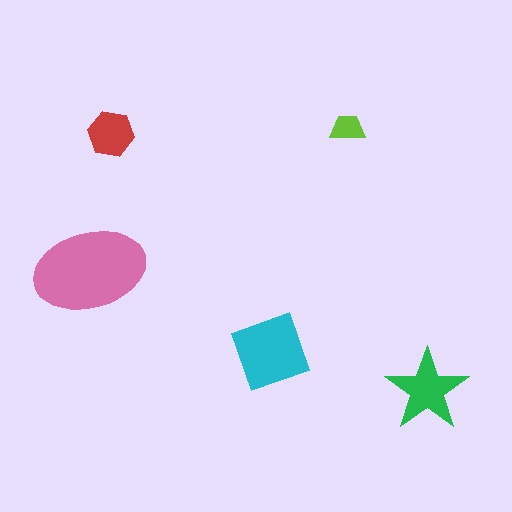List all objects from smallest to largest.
The lime trapezoid, the red hexagon, the green star, the cyan diamond, the pink ellipse.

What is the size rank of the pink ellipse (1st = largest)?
1st.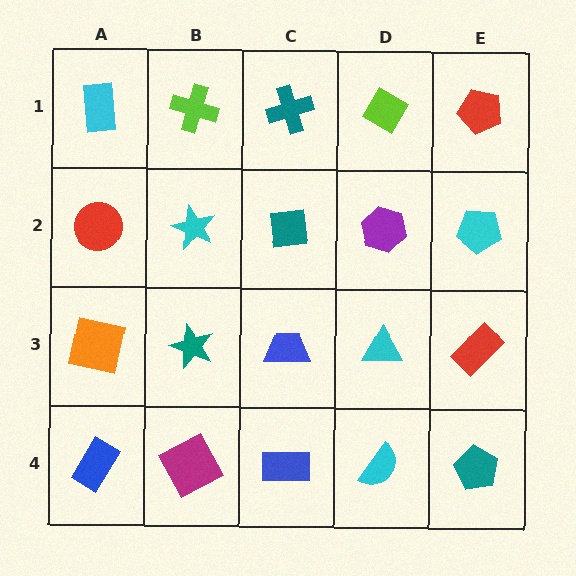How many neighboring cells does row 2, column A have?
3.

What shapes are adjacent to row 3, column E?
A cyan pentagon (row 2, column E), a teal pentagon (row 4, column E), a cyan triangle (row 3, column D).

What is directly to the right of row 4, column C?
A cyan semicircle.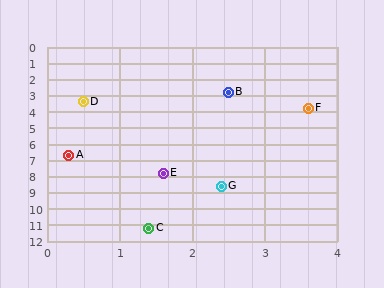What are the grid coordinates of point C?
Point C is at approximately (1.4, 11.2).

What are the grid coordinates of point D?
Point D is at approximately (0.5, 3.4).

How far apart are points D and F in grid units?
Points D and F are about 3.1 grid units apart.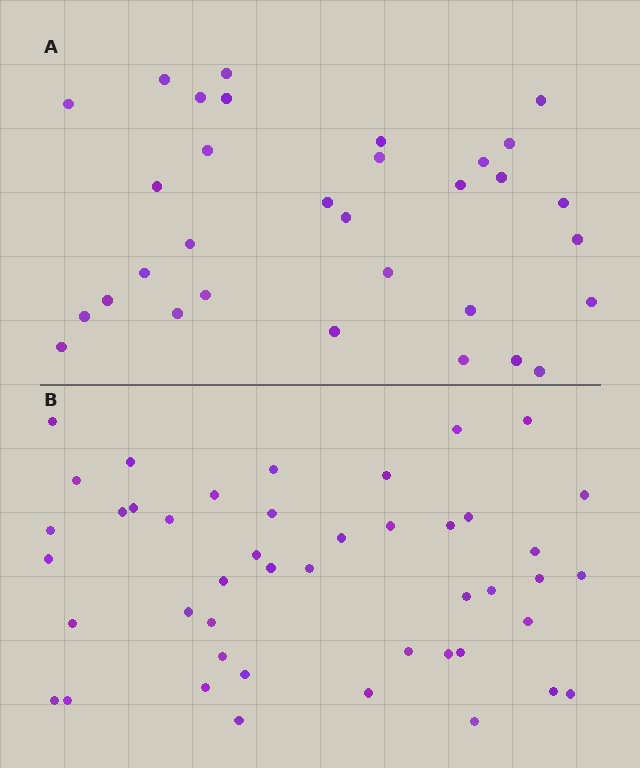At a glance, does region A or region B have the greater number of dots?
Region B (the bottom region) has more dots.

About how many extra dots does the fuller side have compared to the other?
Region B has approximately 15 more dots than region A.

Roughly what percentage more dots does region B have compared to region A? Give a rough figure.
About 40% more.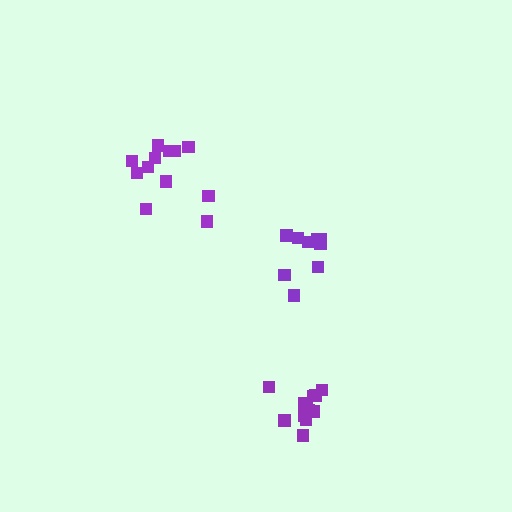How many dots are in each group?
Group 1: 10 dots, Group 2: 12 dots, Group 3: 12 dots (34 total).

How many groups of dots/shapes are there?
There are 3 groups.